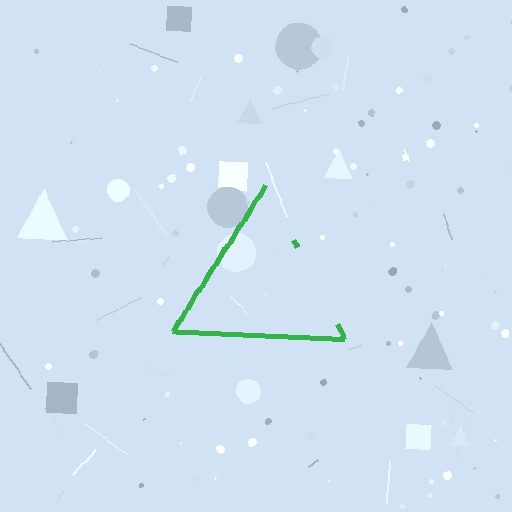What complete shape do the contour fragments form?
The contour fragments form a triangle.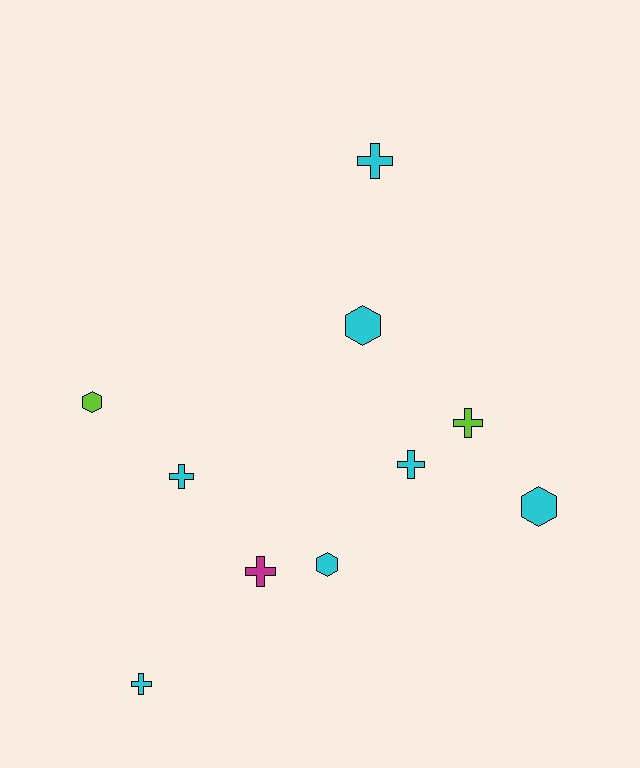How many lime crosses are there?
There is 1 lime cross.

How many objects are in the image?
There are 10 objects.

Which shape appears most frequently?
Cross, with 6 objects.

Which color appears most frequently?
Cyan, with 7 objects.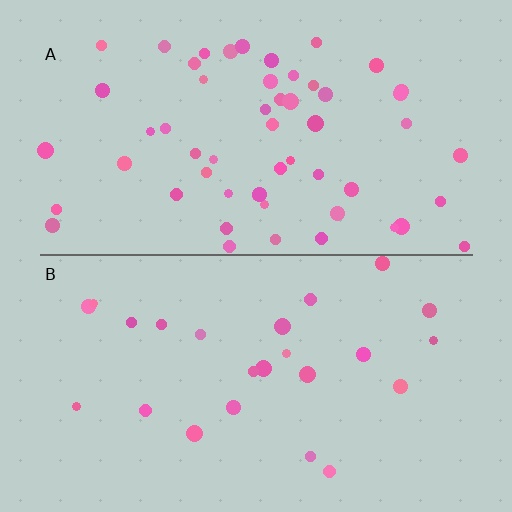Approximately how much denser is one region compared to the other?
Approximately 2.3× — region A over region B.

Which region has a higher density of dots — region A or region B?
A (the top).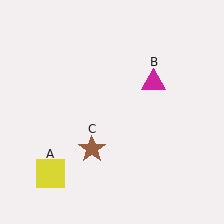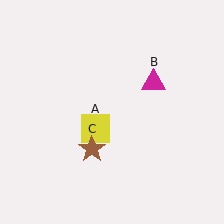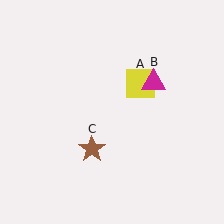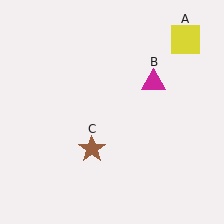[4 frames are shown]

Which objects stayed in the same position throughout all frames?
Magenta triangle (object B) and brown star (object C) remained stationary.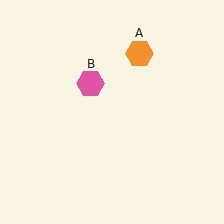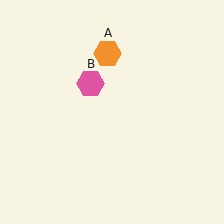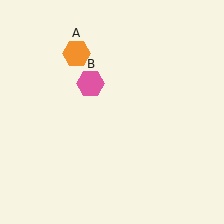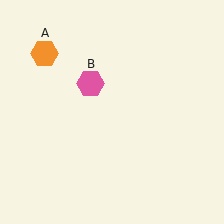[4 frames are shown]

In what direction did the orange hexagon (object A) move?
The orange hexagon (object A) moved left.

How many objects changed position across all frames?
1 object changed position: orange hexagon (object A).